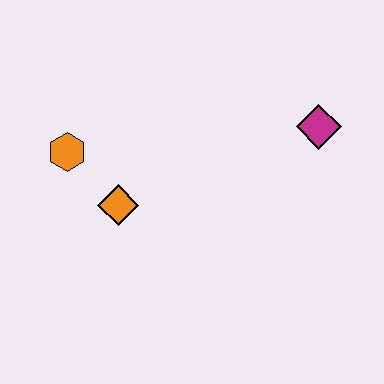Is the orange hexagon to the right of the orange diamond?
No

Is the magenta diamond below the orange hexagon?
No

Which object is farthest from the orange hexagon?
The magenta diamond is farthest from the orange hexagon.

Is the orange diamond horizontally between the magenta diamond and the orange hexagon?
Yes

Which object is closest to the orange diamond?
The orange hexagon is closest to the orange diamond.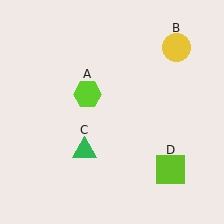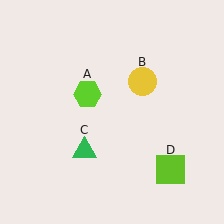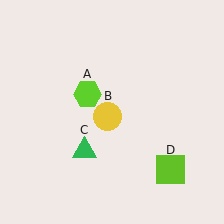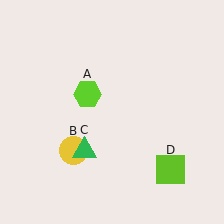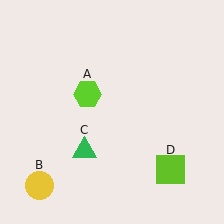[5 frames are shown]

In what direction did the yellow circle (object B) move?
The yellow circle (object B) moved down and to the left.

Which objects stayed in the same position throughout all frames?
Lime hexagon (object A) and green triangle (object C) and lime square (object D) remained stationary.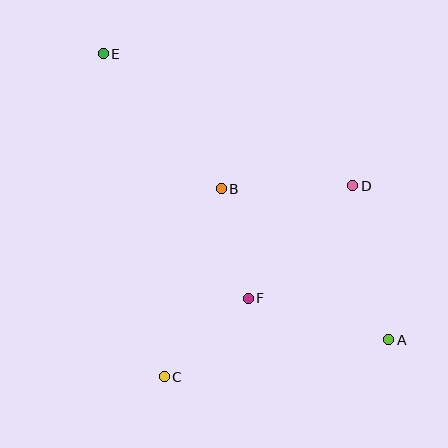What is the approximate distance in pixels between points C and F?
The distance between C and F is approximately 115 pixels.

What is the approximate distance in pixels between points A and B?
The distance between A and B is approximately 225 pixels.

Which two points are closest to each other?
Points B and F are closest to each other.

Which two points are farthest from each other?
Points A and E are farthest from each other.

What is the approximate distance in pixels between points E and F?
The distance between E and F is approximately 284 pixels.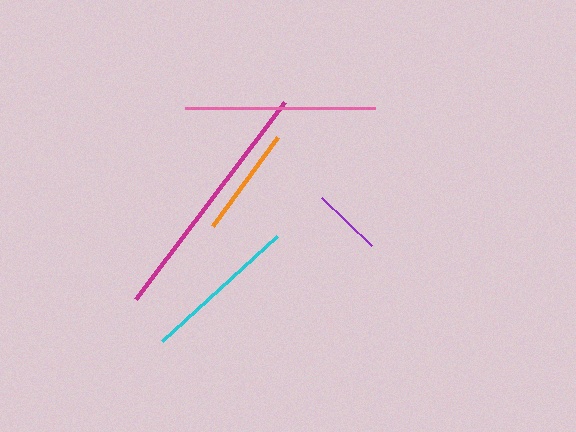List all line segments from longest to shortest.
From longest to shortest: magenta, pink, cyan, orange, purple.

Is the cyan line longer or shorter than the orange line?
The cyan line is longer than the orange line.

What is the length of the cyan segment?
The cyan segment is approximately 155 pixels long.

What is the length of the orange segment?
The orange segment is approximately 111 pixels long.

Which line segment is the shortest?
The purple line is the shortest at approximately 69 pixels.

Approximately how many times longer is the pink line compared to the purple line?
The pink line is approximately 2.8 times the length of the purple line.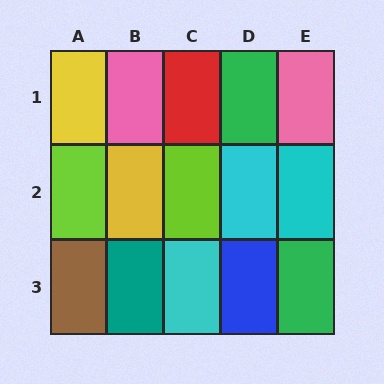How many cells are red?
1 cell is red.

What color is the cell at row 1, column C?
Red.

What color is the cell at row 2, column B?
Yellow.